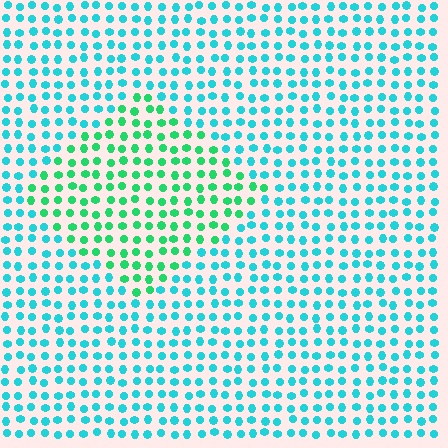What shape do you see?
I see a diamond.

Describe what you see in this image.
The image is filled with small cyan elements in a uniform arrangement. A diamond-shaped region is visible where the elements are tinted to a slightly different hue, forming a subtle color boundary.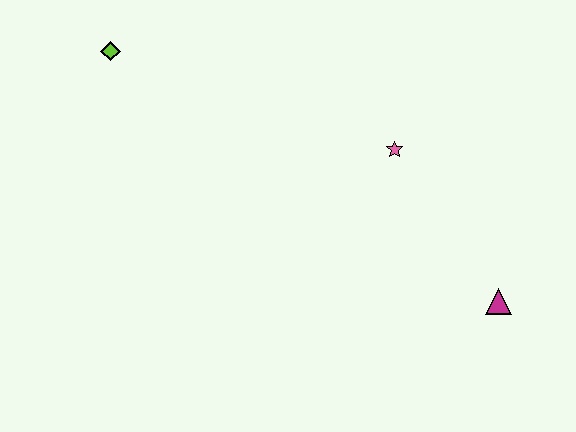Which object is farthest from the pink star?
The lime diamond is farthest from the pink star.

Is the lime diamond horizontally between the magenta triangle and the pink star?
No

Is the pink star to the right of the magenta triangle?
No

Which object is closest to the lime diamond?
The pink star is closest to the lime diamond.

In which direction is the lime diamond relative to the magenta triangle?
The lime diamond is to the left of the magenta triangle.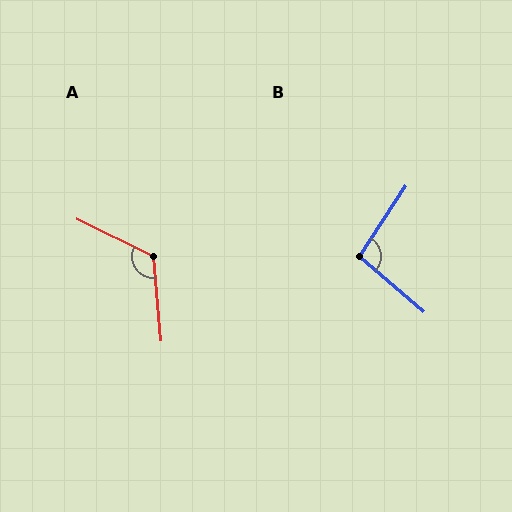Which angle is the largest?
A, at approximately 121 degrees.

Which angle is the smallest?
B, at approximately 98 degrees.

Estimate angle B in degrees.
Approximately 98 degrees.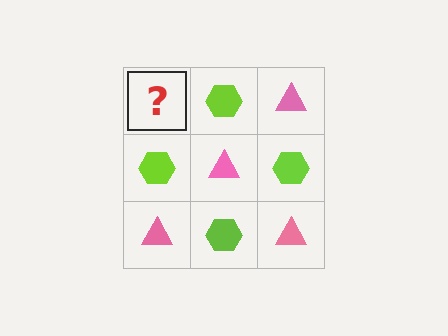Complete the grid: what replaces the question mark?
The question mark should be replaced with a pink triangle.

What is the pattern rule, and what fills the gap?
The rule is that it alternates pink triangle and lime hexagon in a checkerboard pattern. The gap should be filled with a pink triangle.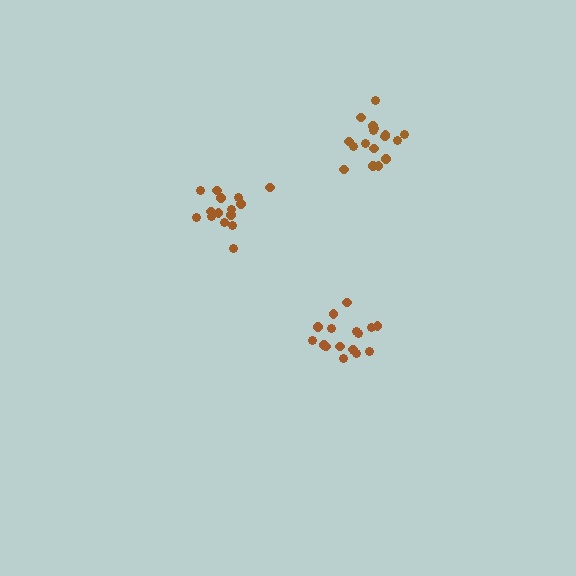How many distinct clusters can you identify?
There are 3 distinct clusters.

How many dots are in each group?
Group 1: 18 dots, Group 2: 17 dots, Group 3: 16 dots (51 total).